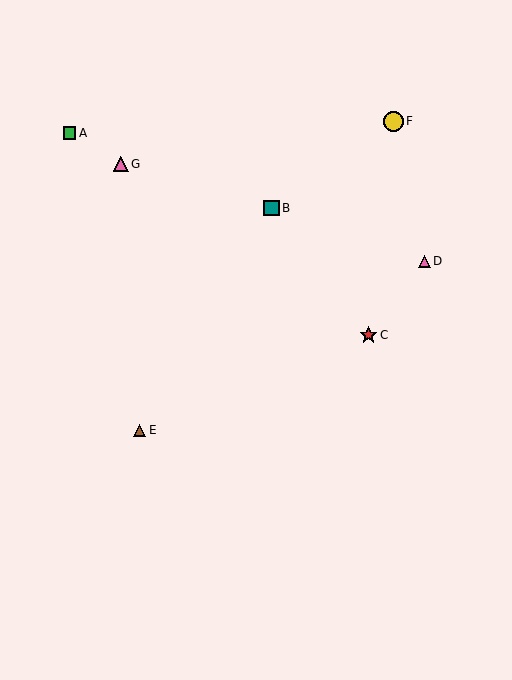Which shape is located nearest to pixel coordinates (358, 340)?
The red star (labeled C) at (368, 335) is nearest to that location.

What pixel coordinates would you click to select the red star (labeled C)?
Click at (368, 335) to select the red star C.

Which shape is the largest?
The yellow circle (labeled F) is the largest.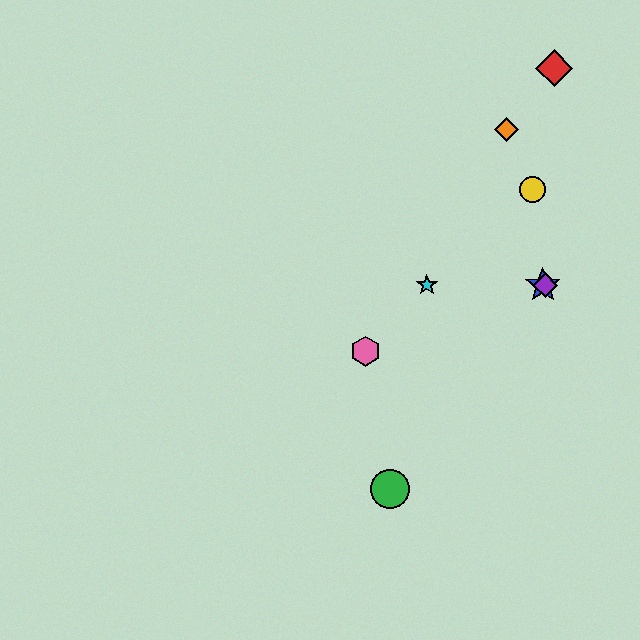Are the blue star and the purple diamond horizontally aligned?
Yes, both are at y≈285.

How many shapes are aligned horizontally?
3 shapes (the blue star, the purple diamond, the cyan star) are aligned horizontally.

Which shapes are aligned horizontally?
The blue star, the purple diamond, the cyan star are aligned horizontally.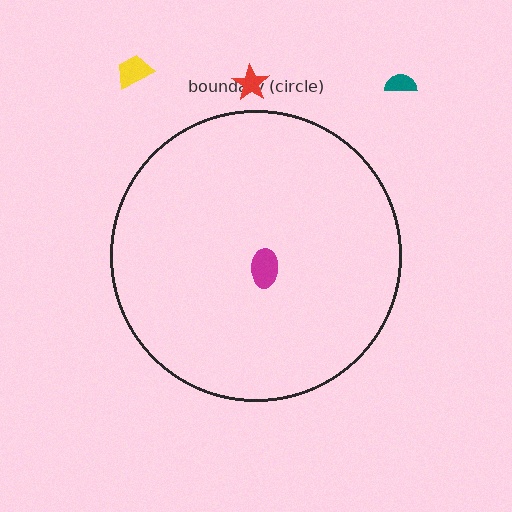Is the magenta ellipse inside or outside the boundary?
Inside.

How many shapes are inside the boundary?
1 inside, 3 outside.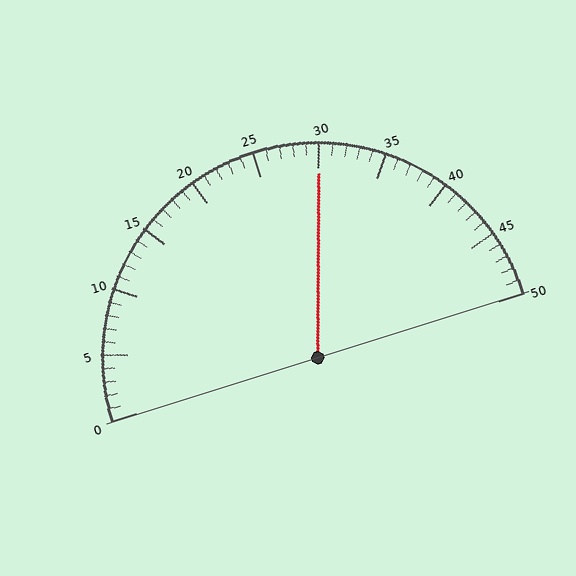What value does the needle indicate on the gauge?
The needle indicates approximately 30.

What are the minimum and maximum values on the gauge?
The gauge ranges from 0 to 50.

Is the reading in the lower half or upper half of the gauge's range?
The reading is in the upper half of the range (0 to 50).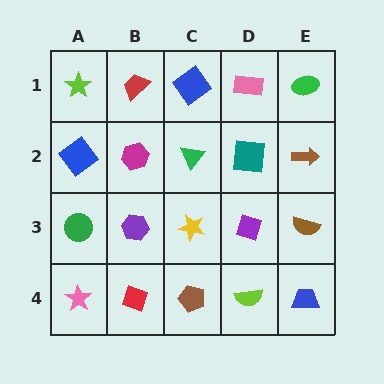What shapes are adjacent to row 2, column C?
A blue diamond (row 1, column C), a yellow star (row 3, column C), a magenta hexagon (row 2, column B), a teal square (row 2, column D).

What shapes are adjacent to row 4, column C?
A yellow star (row 3, column C), a red diamond (row 4, column B), a lime semicircle (row 4, column D).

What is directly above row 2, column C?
A blue diamond.